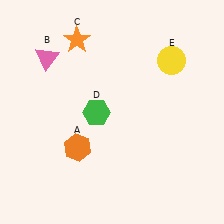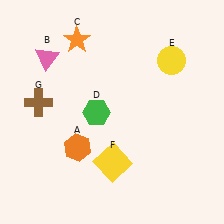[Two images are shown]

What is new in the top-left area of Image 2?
A brown cross (G) was added in the top-left area of Image 2.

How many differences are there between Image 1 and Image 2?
There are 2 differences between the two images.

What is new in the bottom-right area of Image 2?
A yellow square (F) was added in the bottom-right area of Image 2.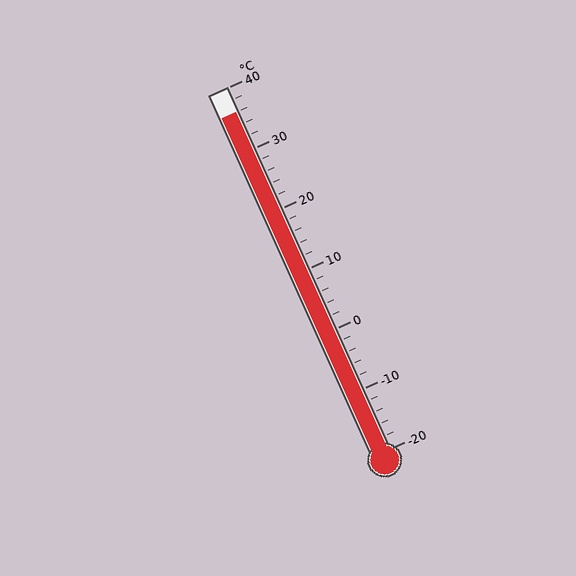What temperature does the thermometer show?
The thermometer shows approximately 36°C.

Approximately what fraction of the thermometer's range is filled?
The thermometer is filled to approximately 95% of its range.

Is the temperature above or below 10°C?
The temperature is above 10°C.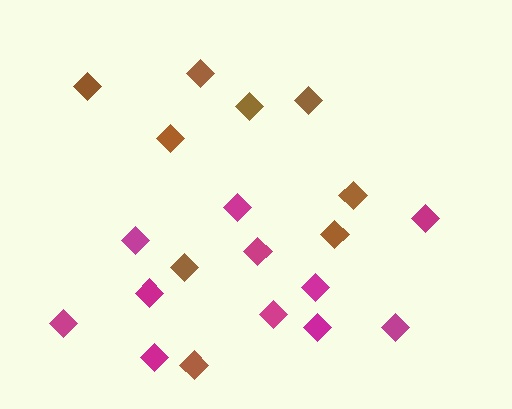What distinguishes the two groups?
There are 2 groups: one group of magenta diamonds (11) and one group of brown diamonds (9).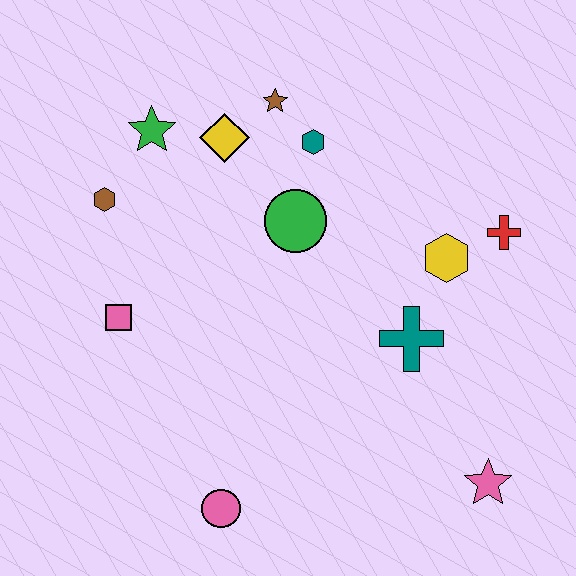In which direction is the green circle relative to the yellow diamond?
The green circle is below the yellow diamond.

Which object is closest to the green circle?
The teal hexagon is closest to the green circle.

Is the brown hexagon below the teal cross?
No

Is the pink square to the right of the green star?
No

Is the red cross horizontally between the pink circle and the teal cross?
No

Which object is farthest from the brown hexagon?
The pink star is farthest from the brown hexagon.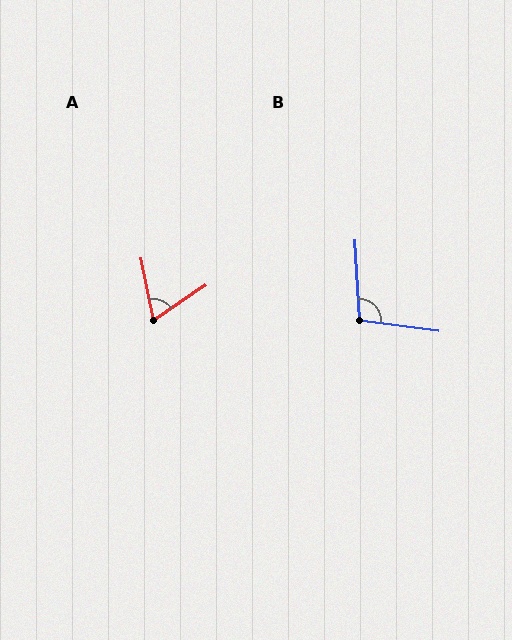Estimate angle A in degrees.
Approximately 67 degrees.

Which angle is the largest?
B, at approximately 101 degrees.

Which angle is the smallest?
A, at approximately 67 degrees.